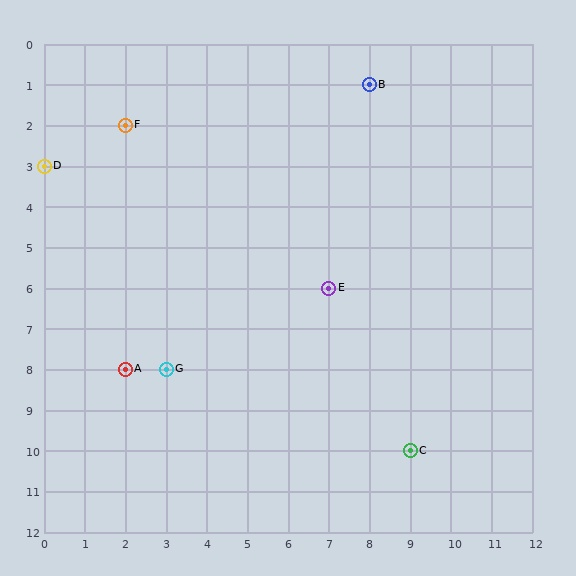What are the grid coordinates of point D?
Point D is at grid coordinates (0, 3).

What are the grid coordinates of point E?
Point E is at grid coordinates (7, 6).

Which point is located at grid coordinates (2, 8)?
Point A is at (2, 8).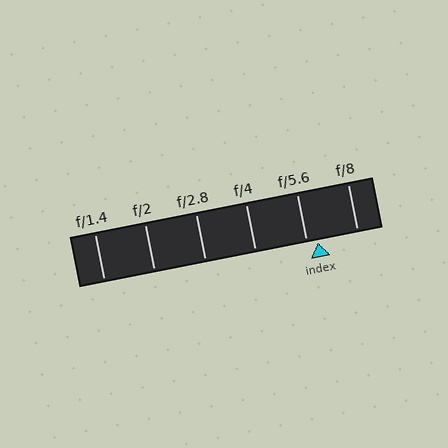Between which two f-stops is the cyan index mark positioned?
The index mark is between f/5.6 and f/8.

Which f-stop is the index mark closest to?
The index mark is closest to f/5.6.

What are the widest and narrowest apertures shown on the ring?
The widest aperture shown is f/1.4 and the narrowest is f/8.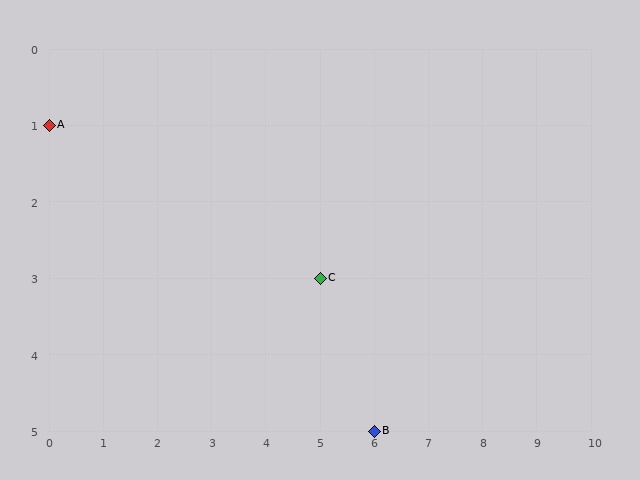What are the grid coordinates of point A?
Point A is at grid coordinates (0, 1).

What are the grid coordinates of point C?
Point C is at grid coordinates (5, 3).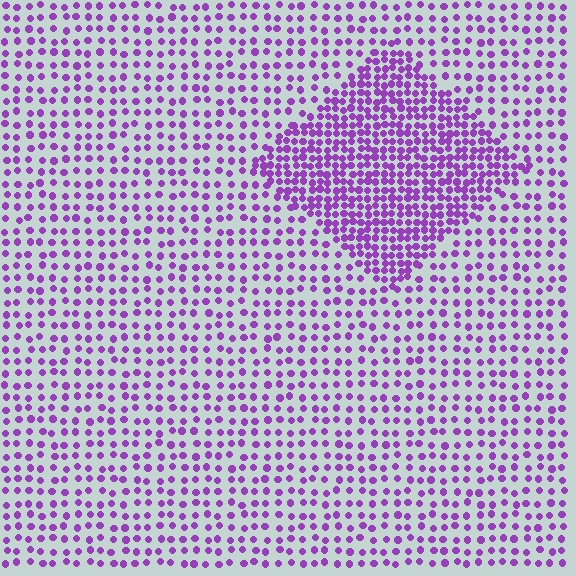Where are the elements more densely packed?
The elements are more densely packed inside the diamond boundary.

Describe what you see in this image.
The image contains small purple elements arranged at two different densities. A diamond-shaped region is visible where the elements are more densely packed than the surrounding area.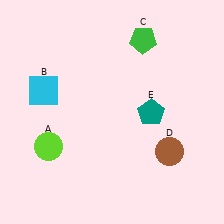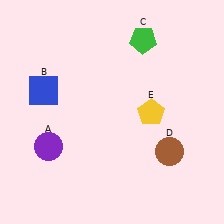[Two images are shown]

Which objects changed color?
A changed from lime to purple. B changed from cyan to blue. E changed from teal to yellow.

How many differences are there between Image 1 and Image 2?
There are 3 differences between the two images.